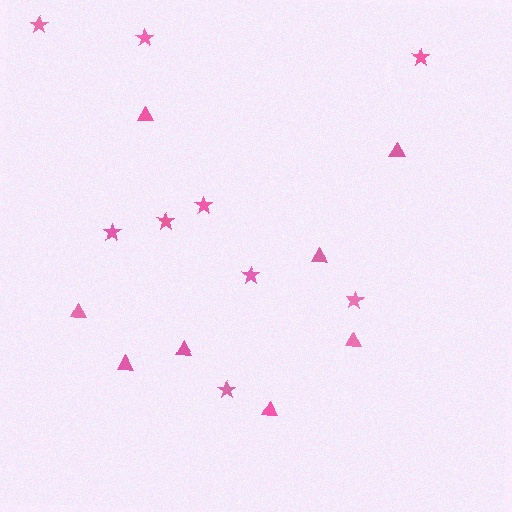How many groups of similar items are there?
There are 2 groups: one group of stars (9) and one group of triangles (8).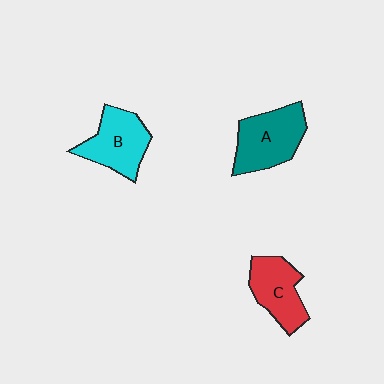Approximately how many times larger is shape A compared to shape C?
Approximately 1.2 times.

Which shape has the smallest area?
Shape C (red).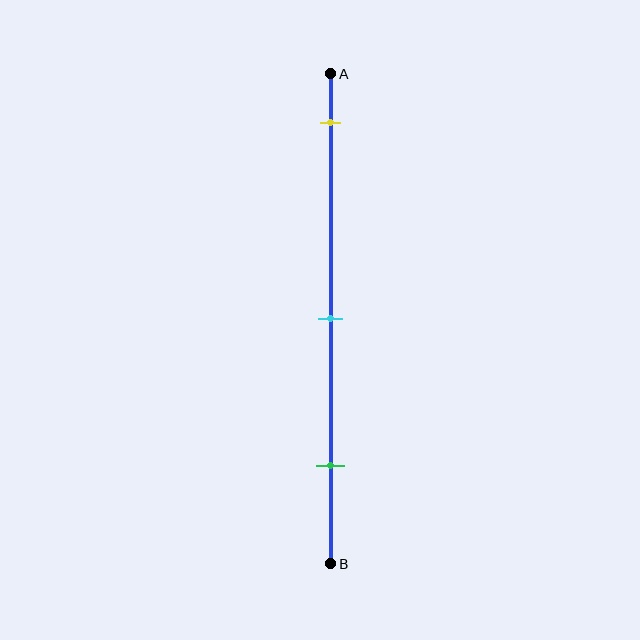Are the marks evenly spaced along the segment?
Yes, the marks are approximately evenly spaced.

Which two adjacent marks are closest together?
The cyan and green marks are the closest adjacent pair.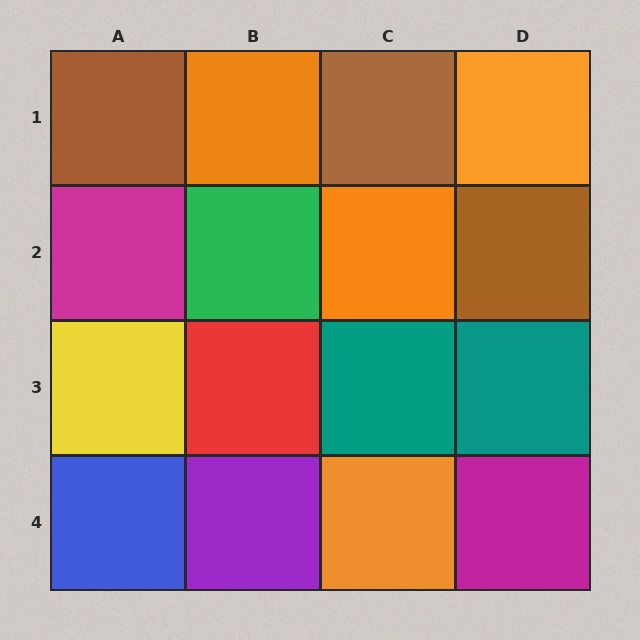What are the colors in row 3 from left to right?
Yellow, red, teal, teal.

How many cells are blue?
1 cell is blue.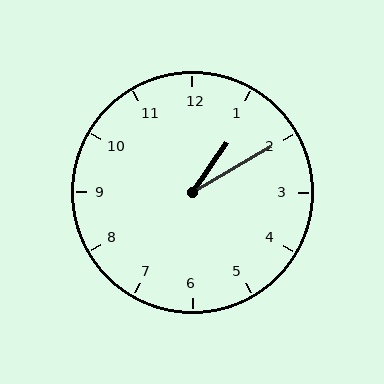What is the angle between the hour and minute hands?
Approximately 25 degrees.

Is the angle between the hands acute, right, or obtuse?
It is acute.